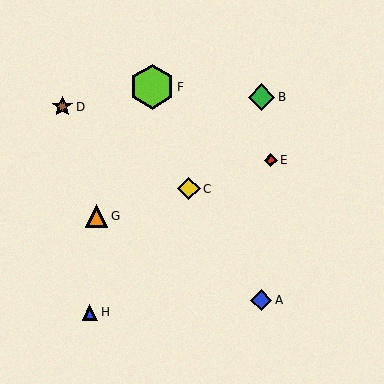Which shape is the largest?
The lime hexagon (labeled F) is the largest.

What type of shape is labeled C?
Shape C is a yellow diamond.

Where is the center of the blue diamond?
The center of the blue diamond is at (261, 300).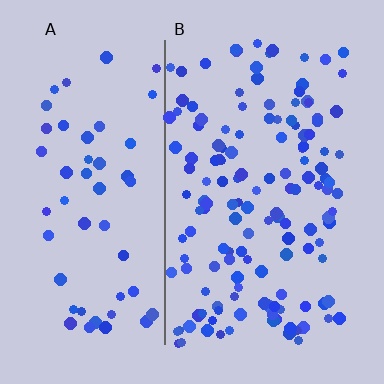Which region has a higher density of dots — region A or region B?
B (the right).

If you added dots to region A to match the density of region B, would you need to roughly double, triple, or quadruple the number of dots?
Approximately triple.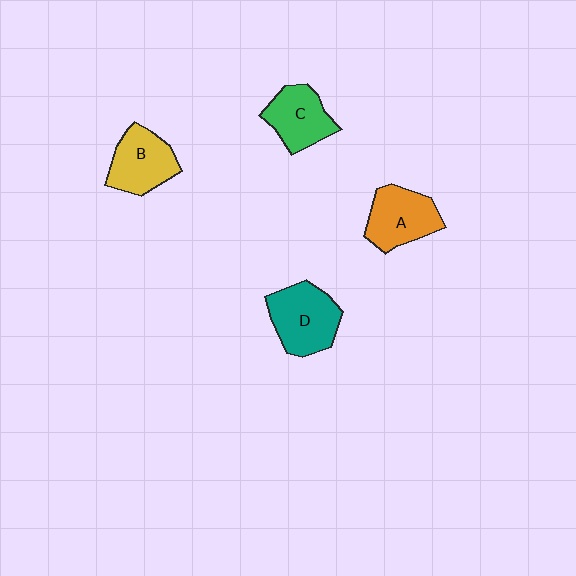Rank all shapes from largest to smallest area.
From largest to smallest: D (teal), A (orange), B (yellow), C (green).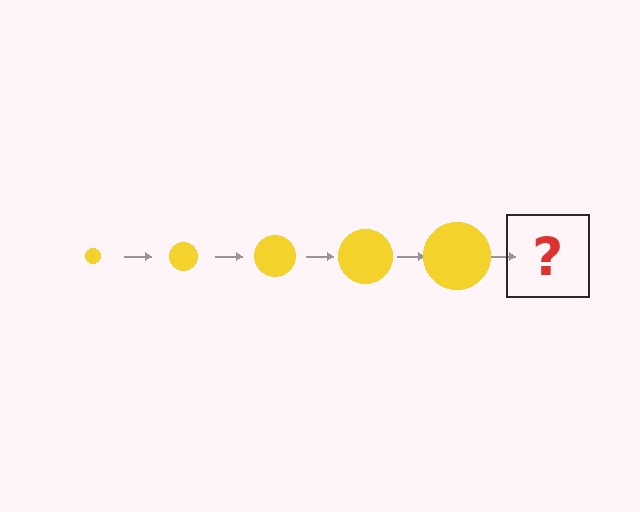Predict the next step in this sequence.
The next step is a yellow circle, larger than the previous one.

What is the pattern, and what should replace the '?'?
The pattern is that the circle gets progressively larger each step. The '?' should be a yellow circle, larger than the previous one.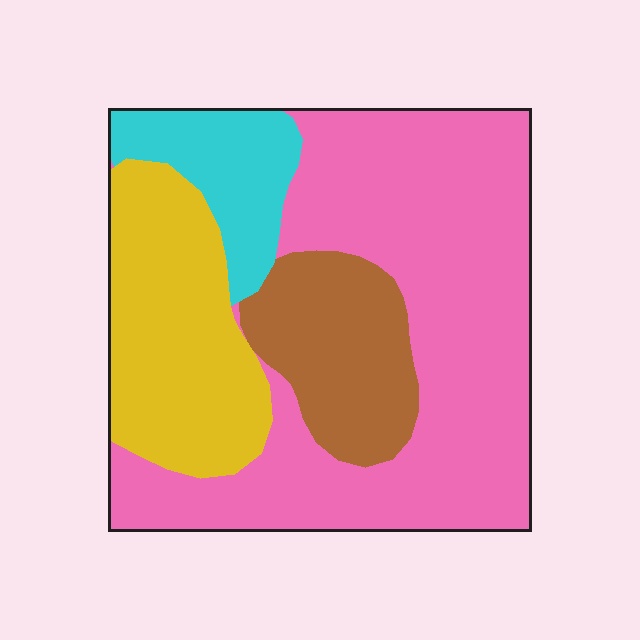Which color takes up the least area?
Cyan, at roughly 10%.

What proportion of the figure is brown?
Brown covers about 15% of the figure.